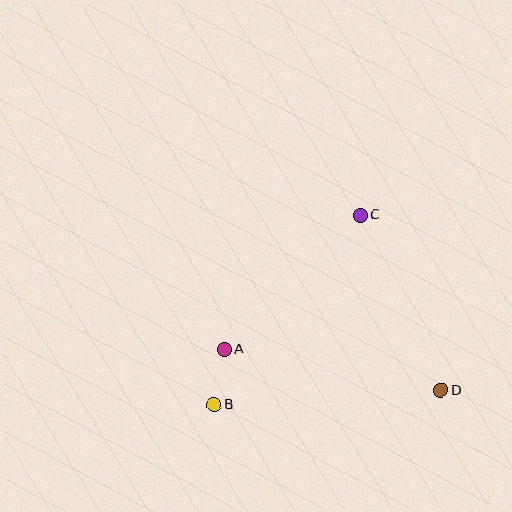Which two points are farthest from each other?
Points B and C are farthest from each other.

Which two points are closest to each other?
Points A and B are closest to each other.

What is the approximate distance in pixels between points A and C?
The distance between A and C is approximately 191 pixels.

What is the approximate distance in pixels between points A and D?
The distance between A and D is approximately 221 pixels.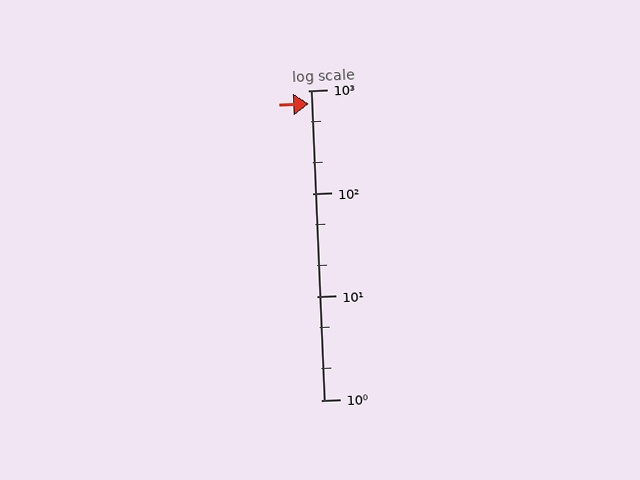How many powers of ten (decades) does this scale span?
The scale spans 3 decades, from 1 to 1000.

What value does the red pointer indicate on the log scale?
The pointer indicates approximately 740.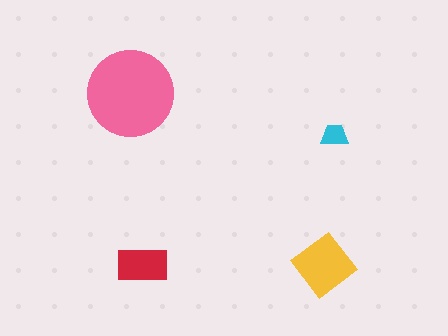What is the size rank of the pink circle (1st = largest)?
1st.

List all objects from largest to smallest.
The pink circle, the yellow diamond, the red rectangle, the cyan trapezoid.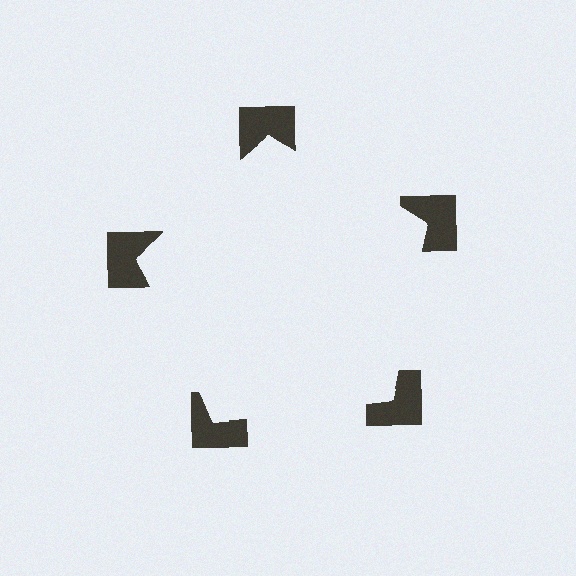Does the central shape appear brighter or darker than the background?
It typically appears slightly brighter than the background, even though no actual brightness change is drawn.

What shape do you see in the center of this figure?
An illusory pentagon — its edges are inferred from the aligned wedge cuts in the notched squares, not physically drawn.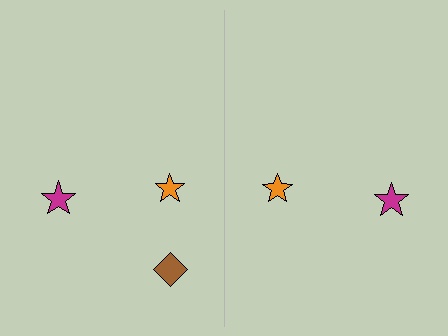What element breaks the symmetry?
A brown diamond is missing from the right side.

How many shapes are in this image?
There are 5 shapes in this image.